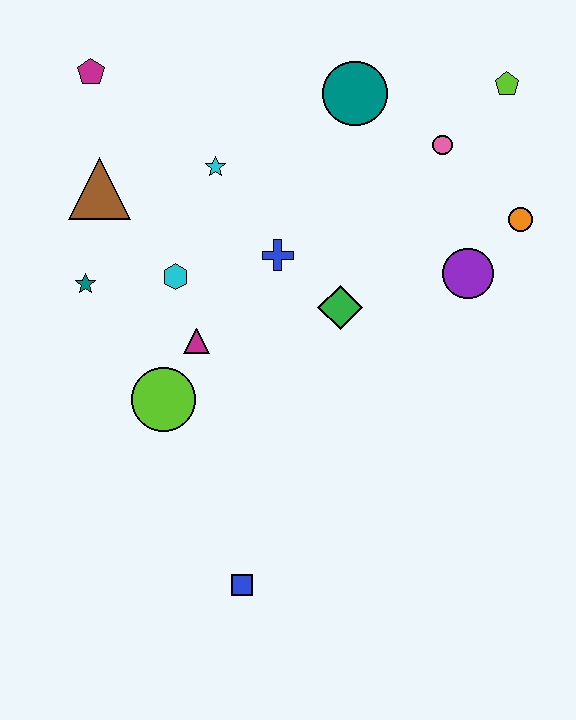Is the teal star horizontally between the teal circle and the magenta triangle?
No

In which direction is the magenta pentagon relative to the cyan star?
The magenta pentagon is to the left of the cyan star.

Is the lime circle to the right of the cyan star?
No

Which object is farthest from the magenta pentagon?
The blue square is farthest from the magenta pentagon.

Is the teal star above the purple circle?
No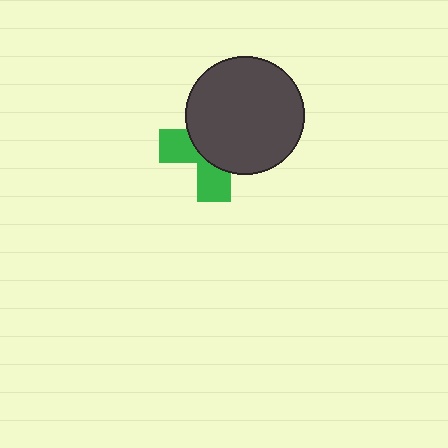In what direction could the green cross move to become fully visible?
The green cross could move toward the lower-left. That would shift it out from behind the dark gray circle entirely.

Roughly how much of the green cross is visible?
A small part of it is visible (roughly 38%).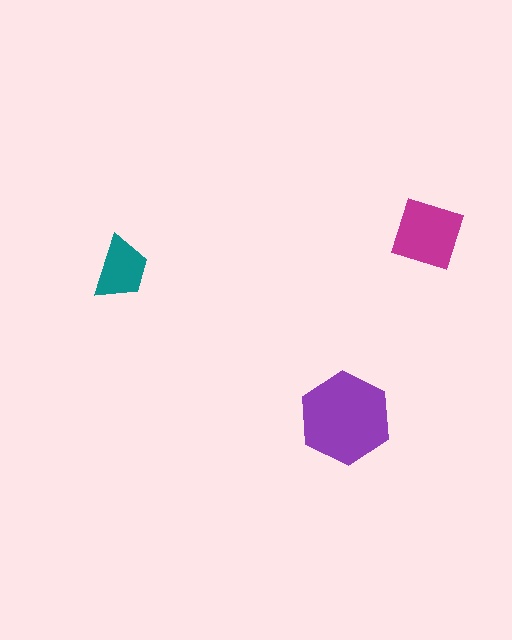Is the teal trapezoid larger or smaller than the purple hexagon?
Smaller.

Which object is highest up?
The magenta square is topmost.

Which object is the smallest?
The teal trapezoid.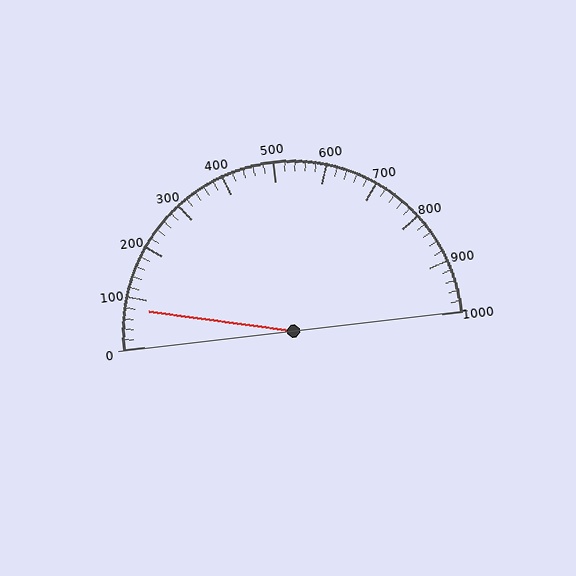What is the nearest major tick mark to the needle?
The nearest major tick mark is 100.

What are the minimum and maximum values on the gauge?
The gauge ranges from 0 to 1000.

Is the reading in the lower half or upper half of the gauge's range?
The reading is in the lower half of the range (0 to 1000).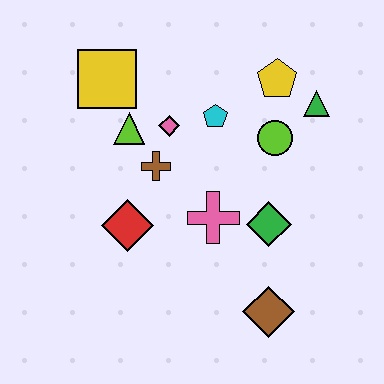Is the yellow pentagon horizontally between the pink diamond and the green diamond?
No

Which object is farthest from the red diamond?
The green triangle is farthest from the red diamond.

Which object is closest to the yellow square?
The lime triangle is closest to the yellow square.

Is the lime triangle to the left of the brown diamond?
Yes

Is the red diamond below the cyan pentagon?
Yes